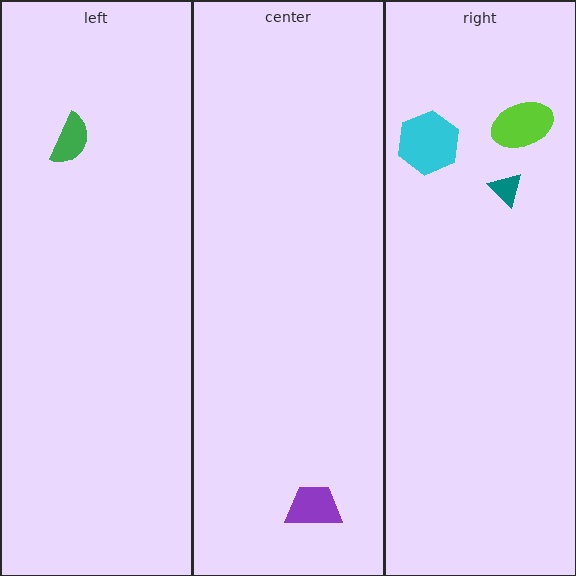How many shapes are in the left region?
1.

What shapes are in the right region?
The lime ellipse, the cyan hexagon, the teal triangle.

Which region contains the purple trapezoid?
The center region.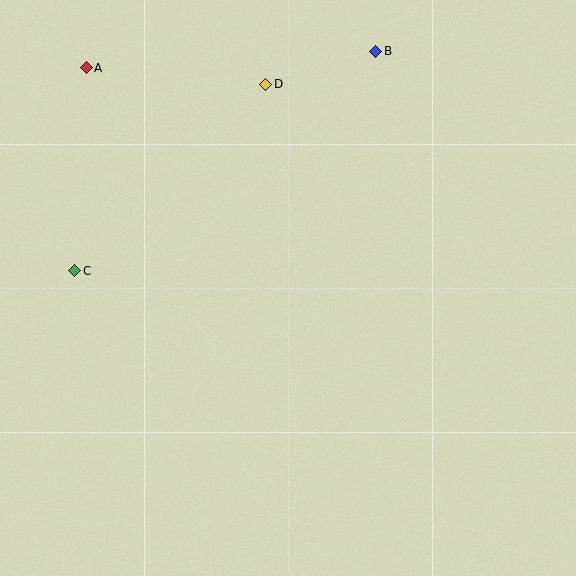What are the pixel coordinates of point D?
Point D is at (266, 84).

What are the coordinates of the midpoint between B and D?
The midpoint between B and D is at (321, 68).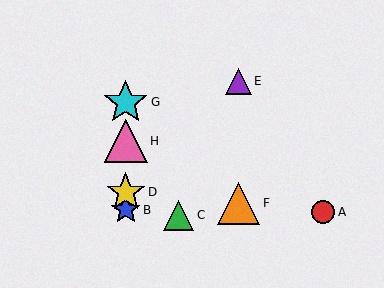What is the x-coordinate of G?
Object G is at x≈126.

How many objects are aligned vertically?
4 objects (B, D, G, H) are aligned vertically.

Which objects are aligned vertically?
Objects B, D, G, H are aligned vertically.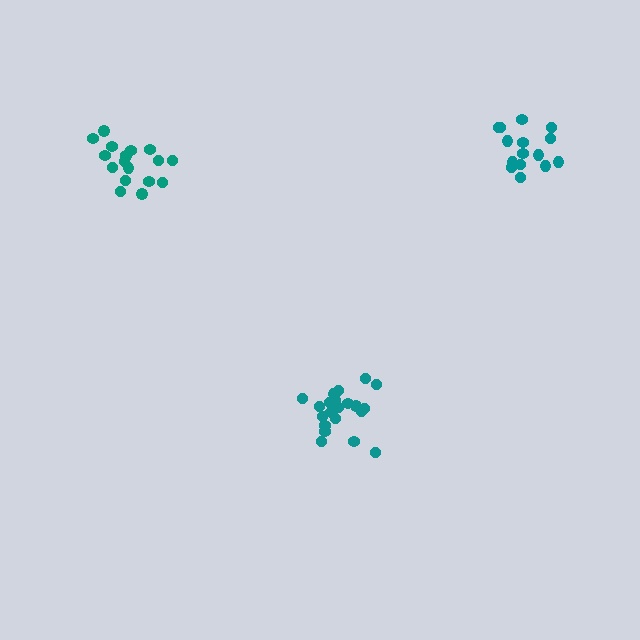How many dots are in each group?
Group 1: 21 dots, Group 2: 18 dots, Group 3: 15 dots (54 total).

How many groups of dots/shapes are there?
There are 3 groups.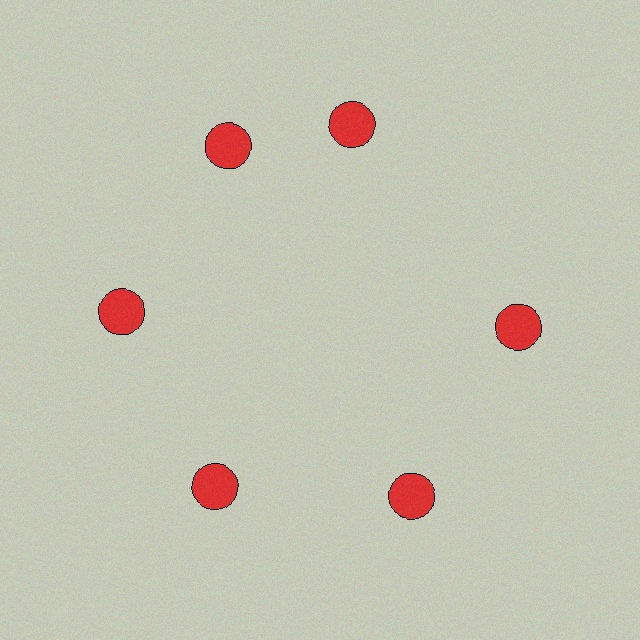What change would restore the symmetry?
The symmetry would be restored by rotating it back into even spacing with its neighbors so that all 6 circles sit at equal angles and equal distance from the center.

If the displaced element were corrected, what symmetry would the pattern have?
It would have 6-fold rotational symmetry — the pattern would map onto itself every 60 degrees.